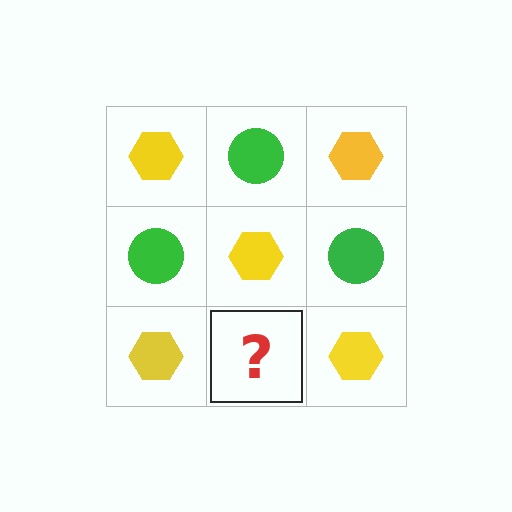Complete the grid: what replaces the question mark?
The question mark should be replaced with a green circle.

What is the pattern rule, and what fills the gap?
The rule is that it alternates yellow hexagon and green circle in a checkerboard pattern. The gap should be filled with a green circle.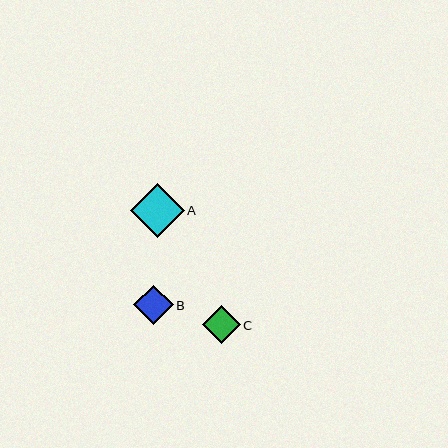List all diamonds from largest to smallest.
From largest to smallest: A, B, C.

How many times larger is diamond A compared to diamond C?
Diamond A is approximately 1.4 times the size of diamond C.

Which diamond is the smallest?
Diamond C is the smallest with a size of approximately 38 pixels.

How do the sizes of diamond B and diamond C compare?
Diamond B and diamond C are approximately the same size.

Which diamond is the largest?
Diamond A is the largest with a size of approximately 54 pixels.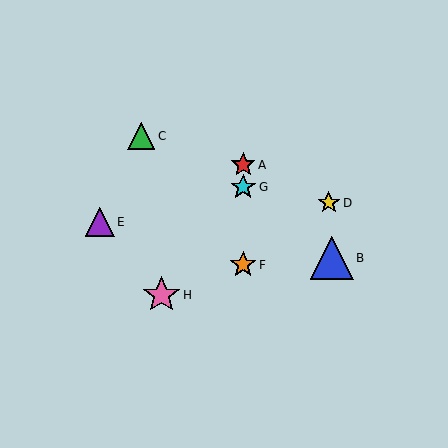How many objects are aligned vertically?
3 objects (A, F, G) are aligned vertically.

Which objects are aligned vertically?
Objects A, F, G are aligned vertically.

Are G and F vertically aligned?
Yes, both are at x≈243.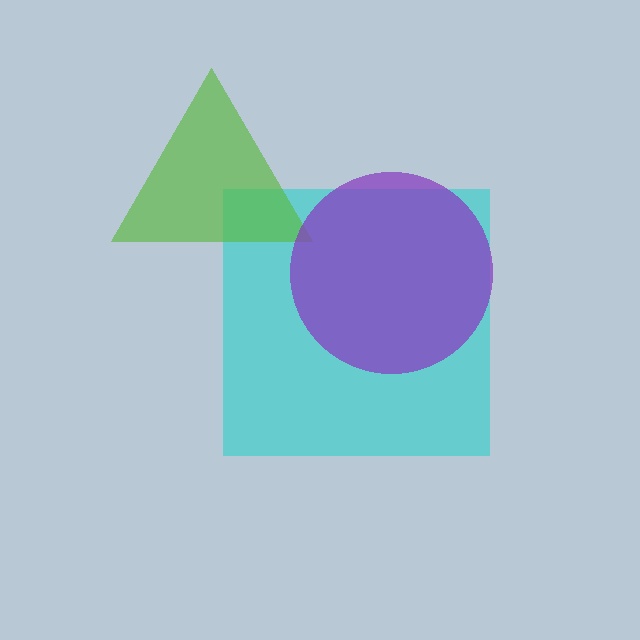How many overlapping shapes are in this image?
There are 3 overlapping shapes in the image.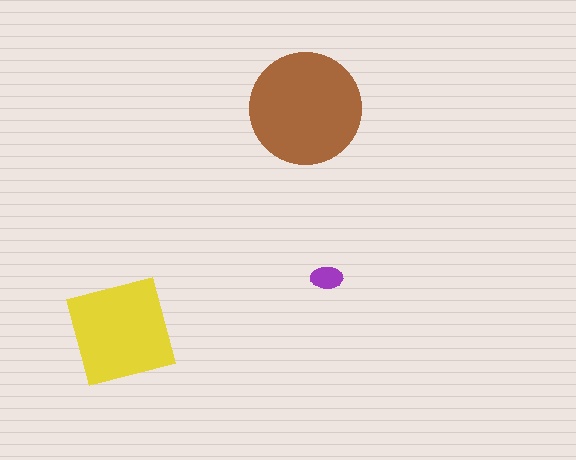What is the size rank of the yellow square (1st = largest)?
2nd.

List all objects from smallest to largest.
The purple ellipse, the yellow square, the brown circle.